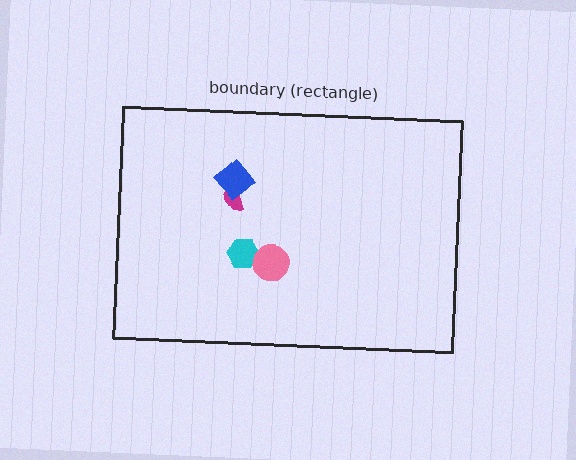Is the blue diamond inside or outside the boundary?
Inside.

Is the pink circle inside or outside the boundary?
Inside.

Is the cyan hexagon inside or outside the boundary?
Inside.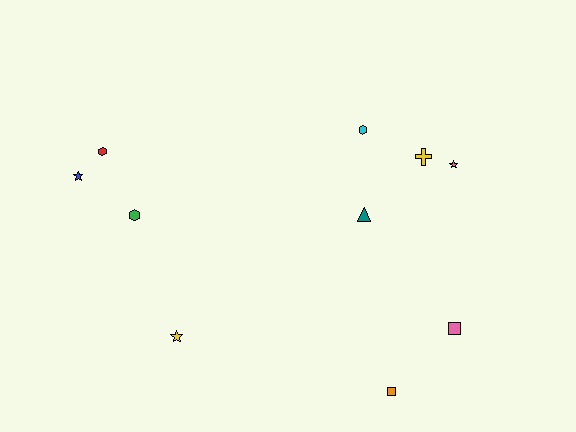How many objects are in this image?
There are 10 objects.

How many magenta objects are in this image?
There are no magenta objects.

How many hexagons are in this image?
There are 3 hexagons.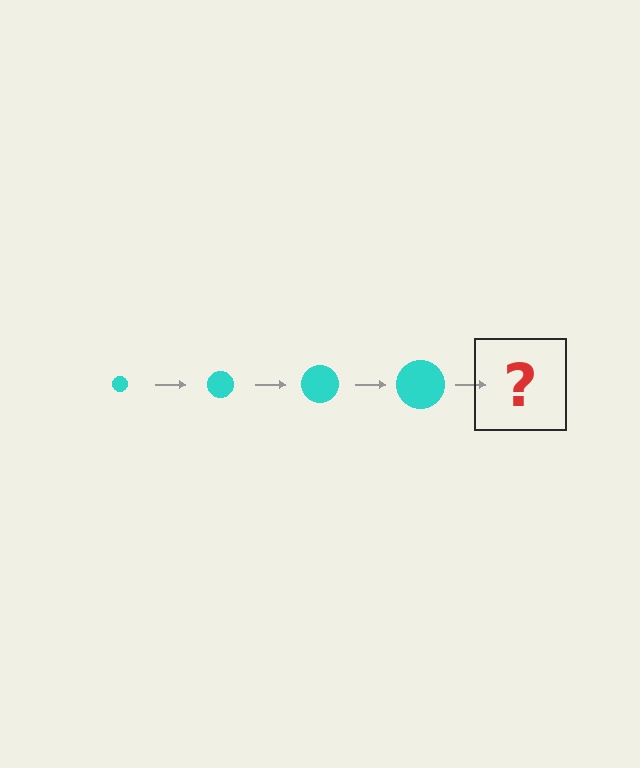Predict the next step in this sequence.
The next step is a cyan circle, larger than the previous one.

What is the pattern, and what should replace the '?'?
The pattern is that the circle gets progressively larger each step. The '?' should be a cyan circle, larger than the previous one.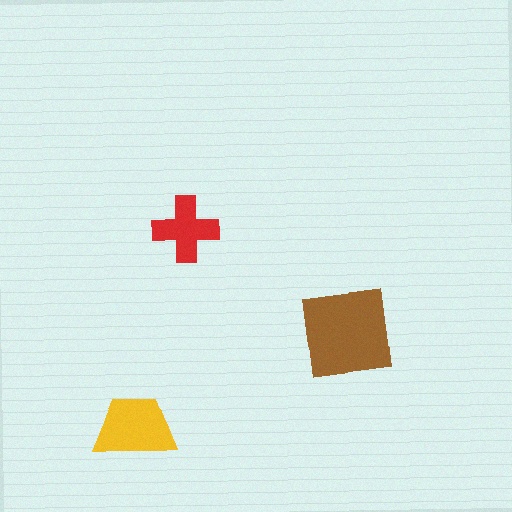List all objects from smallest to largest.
The red cross, the yellow trapezoid, the brown square.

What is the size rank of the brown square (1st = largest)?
1st.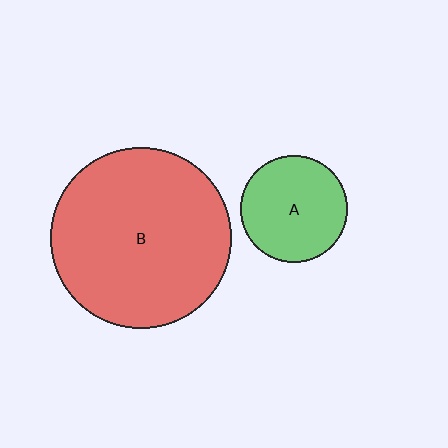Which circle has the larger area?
Circle B (red).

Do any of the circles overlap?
No, none of the circles overlap.